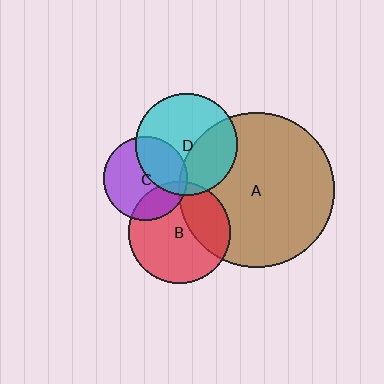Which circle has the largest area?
Circle A (brown).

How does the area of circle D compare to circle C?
Approximately 1.5 times.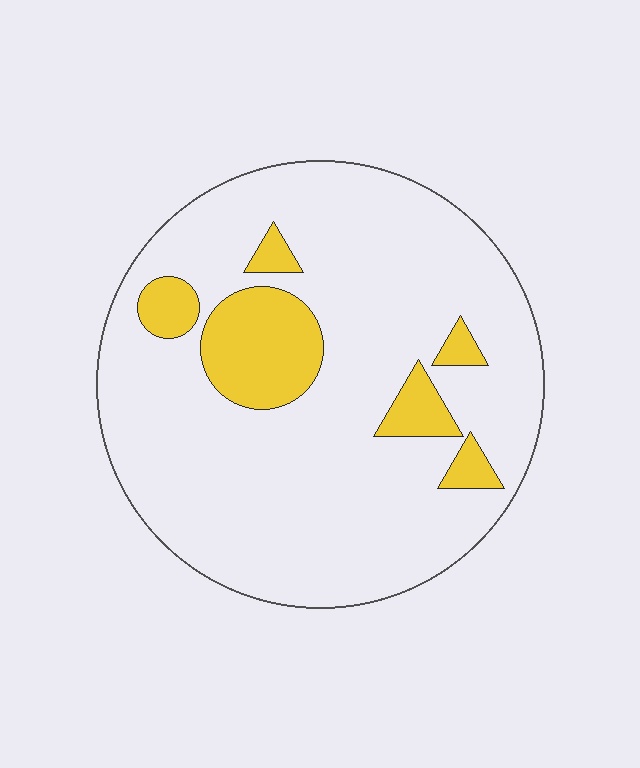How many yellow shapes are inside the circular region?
6.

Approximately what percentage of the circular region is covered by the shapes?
Approximately 15%.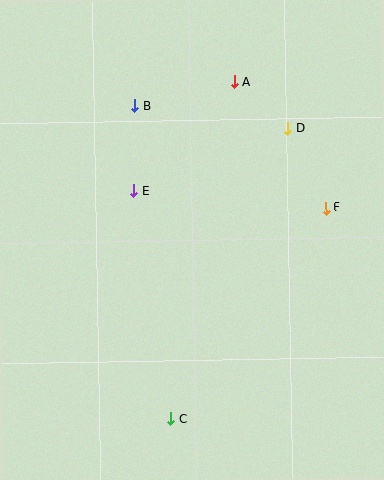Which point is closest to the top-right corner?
Point D is closest to the top-right corner.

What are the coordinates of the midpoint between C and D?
The midpoint between C and D is at (229, 274).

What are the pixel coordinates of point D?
Point D is at (288, 129).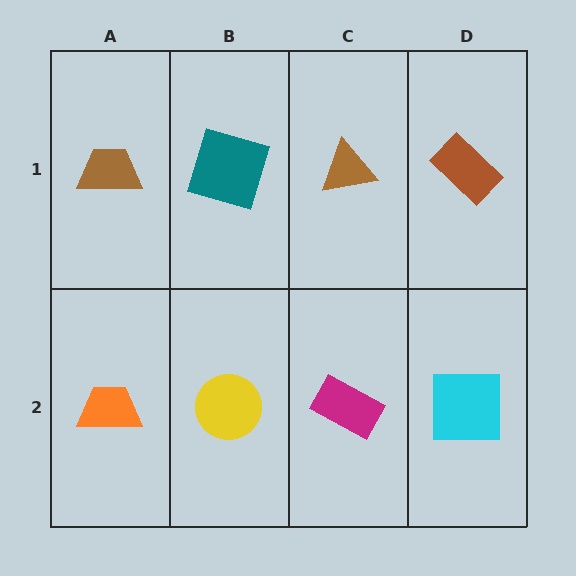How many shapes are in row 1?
4 shapes.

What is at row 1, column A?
A brown trapezoid.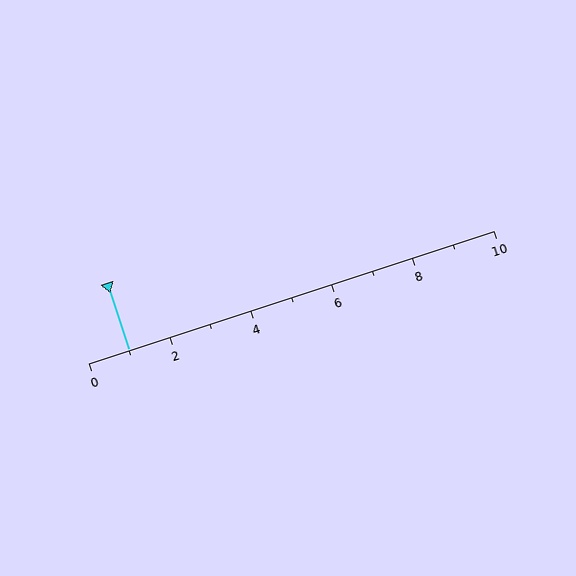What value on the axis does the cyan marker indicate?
The marker indicates approximately 1.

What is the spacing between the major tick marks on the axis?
The major ticks are spaced 2 apart.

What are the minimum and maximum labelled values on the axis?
The axis runs from 0 to 10.